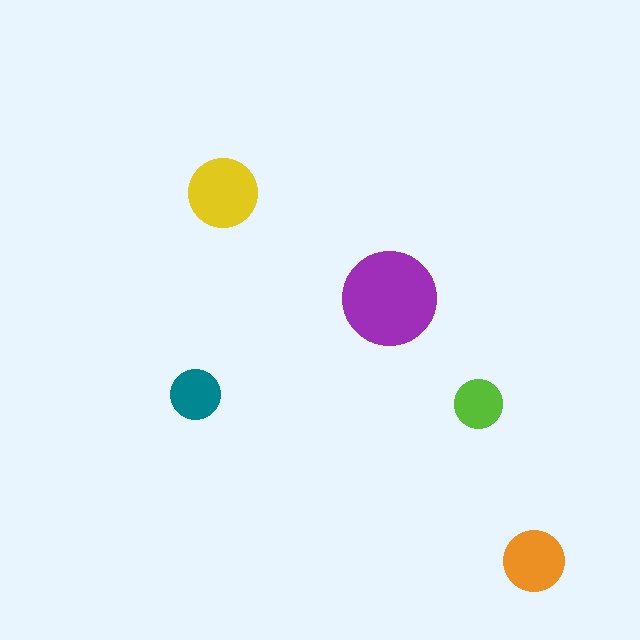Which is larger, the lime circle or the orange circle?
The orange one.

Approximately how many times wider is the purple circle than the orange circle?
About 1.5 times wider.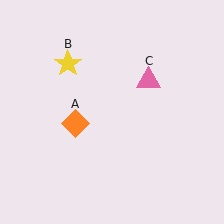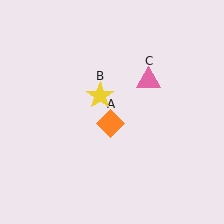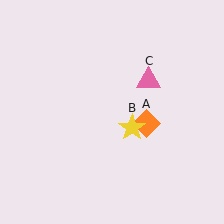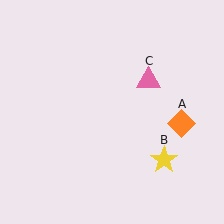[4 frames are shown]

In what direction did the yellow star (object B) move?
The yellow star (object B) moved down and to the right.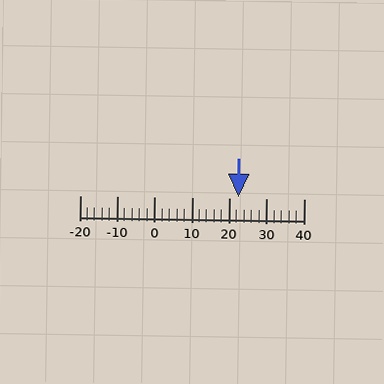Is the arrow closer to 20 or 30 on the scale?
The arrow is closer to 20.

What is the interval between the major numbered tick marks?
The major tick marks are spaced 10 units apart.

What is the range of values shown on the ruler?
The ruler shows values from -20 to 40.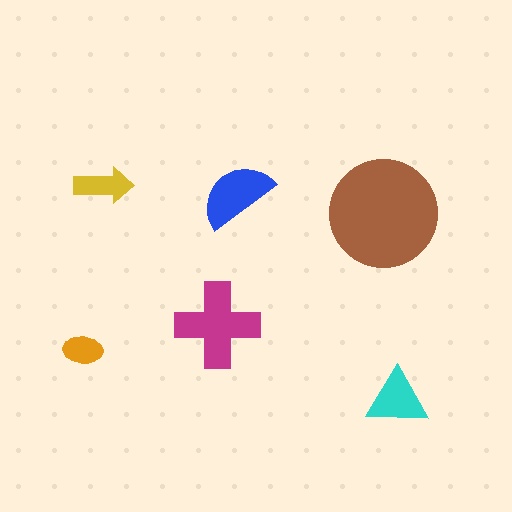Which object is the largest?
The brown circle.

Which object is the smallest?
The orange ellipse.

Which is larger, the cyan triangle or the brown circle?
The brown circle.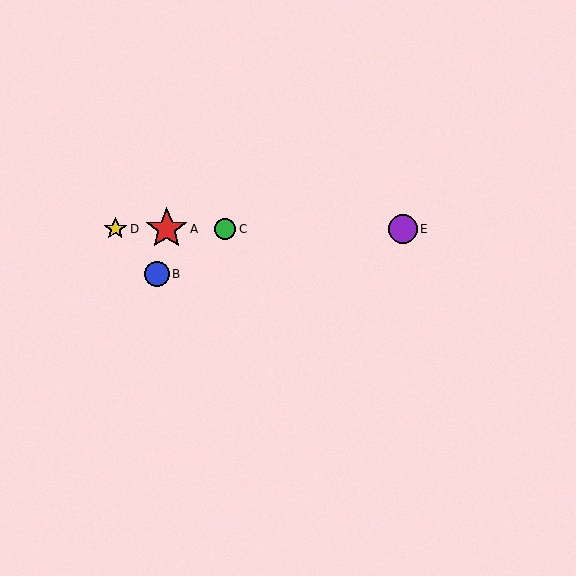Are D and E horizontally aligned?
Yes, both are at y≈229.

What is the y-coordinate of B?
Object B is at y≈274.